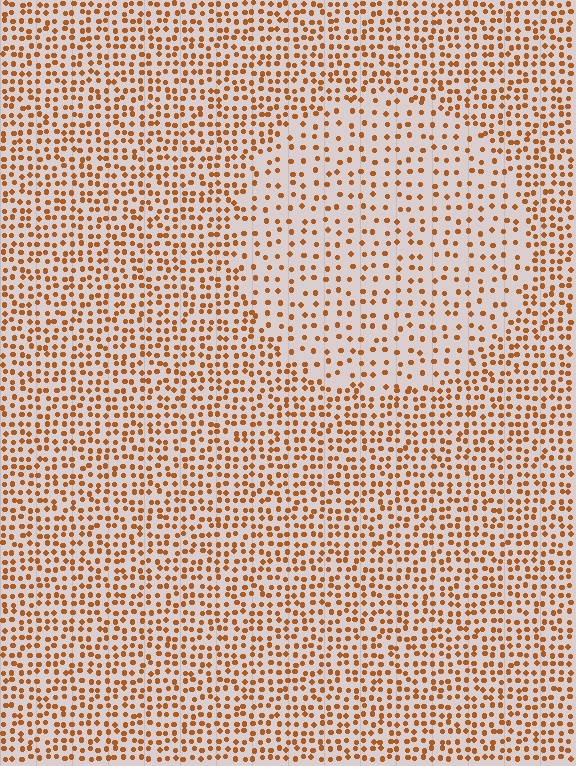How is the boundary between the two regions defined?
The boundary is defined by a change in element density (approximately 1.9x ratio). All elements are the same color, size, and shape.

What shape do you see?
I see a circle.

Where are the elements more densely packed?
The elements are more densely packed outside the circle boundary.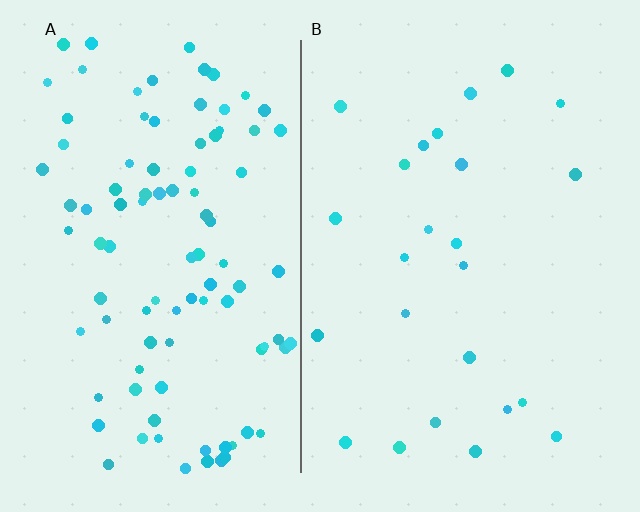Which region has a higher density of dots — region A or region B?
A (the left).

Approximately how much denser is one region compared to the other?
Approximately 3.9× — region A over region B.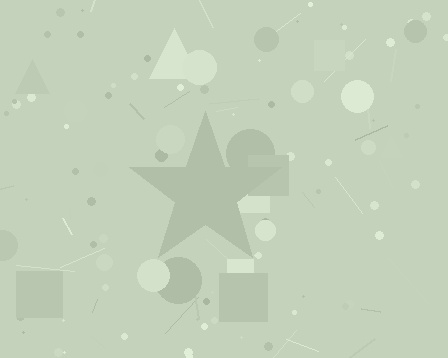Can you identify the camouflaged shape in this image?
The camouflaged shape is a star.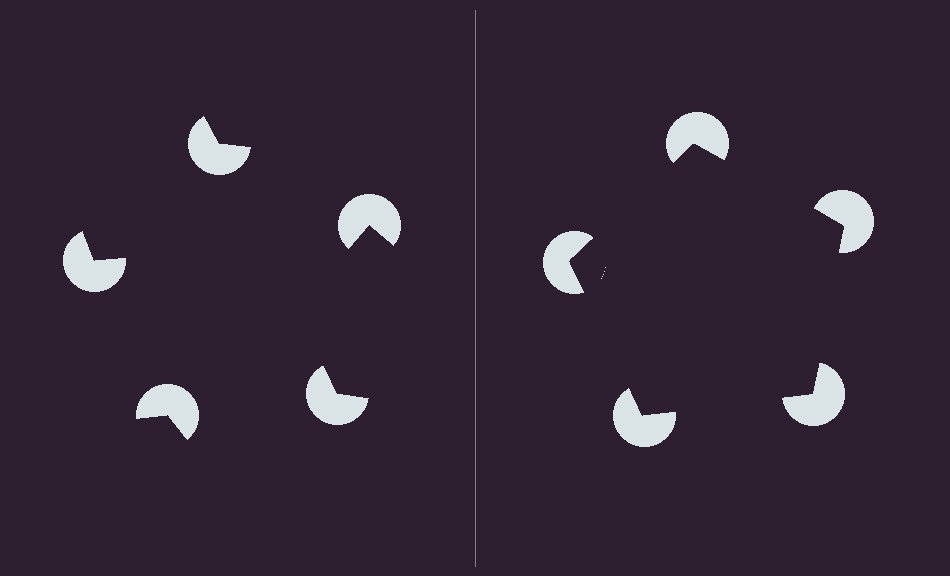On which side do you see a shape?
An illusory pentagon appears on the right side. On the left side the wedge cuts are rotated, so no coherent shape forms.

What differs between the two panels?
The pac-man discs are positioned identically on both sides; only the wedge orientations differ. On the right they align to a pentagon; on the left they are misaligned.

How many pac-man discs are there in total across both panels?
10 — 5 on each side.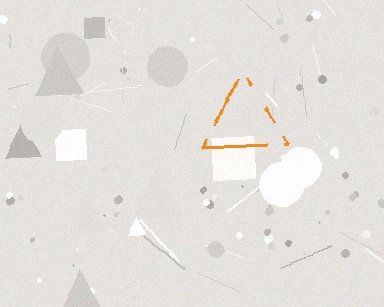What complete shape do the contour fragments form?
The contour fragments form a triangle.